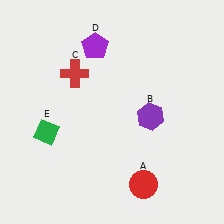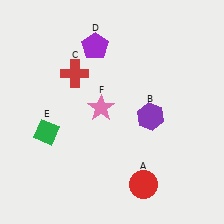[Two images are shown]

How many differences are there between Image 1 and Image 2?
There is 1 difference between the two images.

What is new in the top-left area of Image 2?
A pink star (F) was added in the top-left area of Image 2.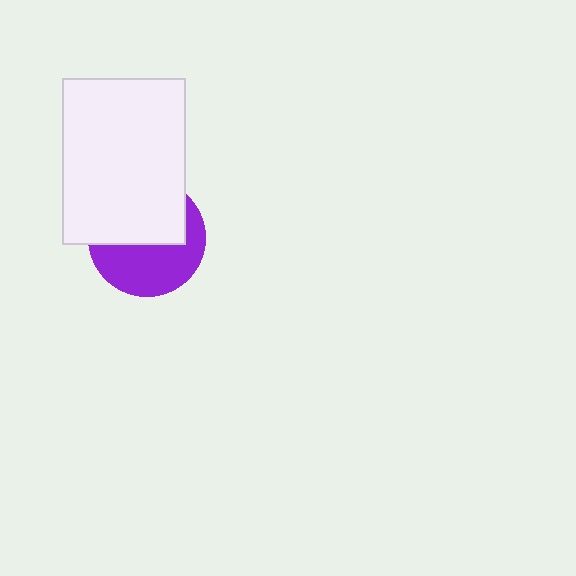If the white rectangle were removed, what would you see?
You would see the complete purple circle.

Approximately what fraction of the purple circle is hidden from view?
Roughly 51% of the purple circle is hidden behind the white rectangle.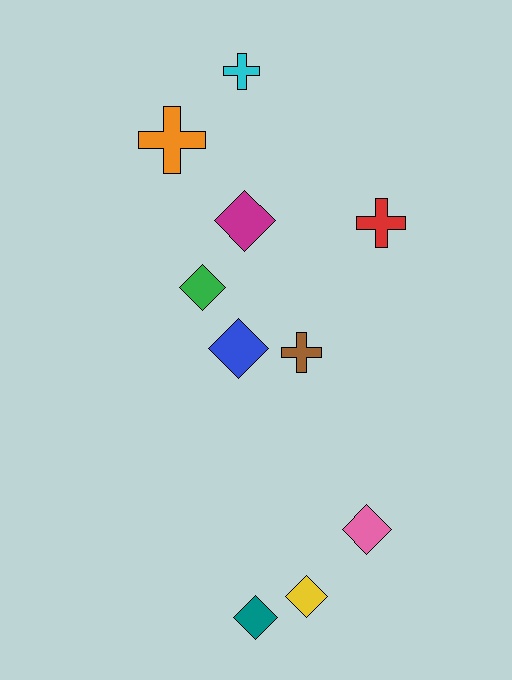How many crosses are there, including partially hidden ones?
There are 4 crosses.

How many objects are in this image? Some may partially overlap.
There are 10 objects.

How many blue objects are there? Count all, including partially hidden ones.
There is 1 blue object.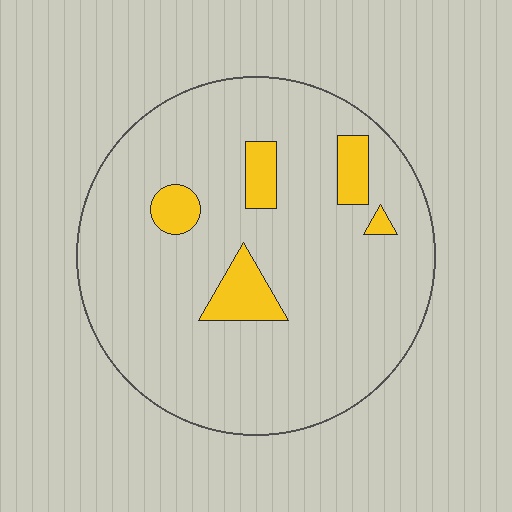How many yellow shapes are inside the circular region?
5.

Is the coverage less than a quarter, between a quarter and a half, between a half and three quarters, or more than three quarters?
Less than a quarter.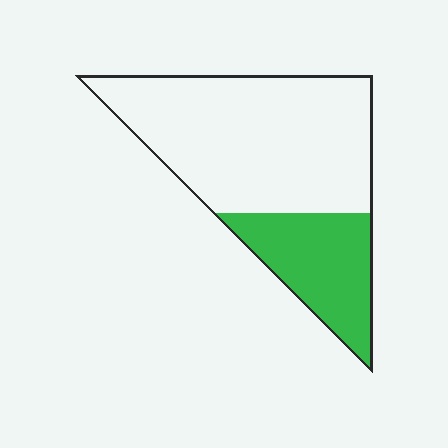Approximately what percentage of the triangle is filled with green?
Approximately 30%.